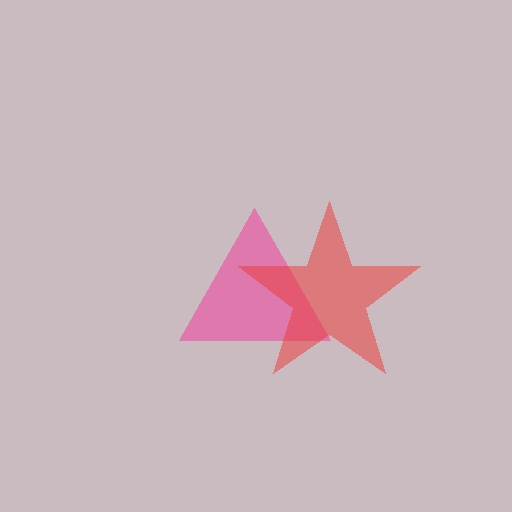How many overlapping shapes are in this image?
There are 2 overlapping shapes in the image.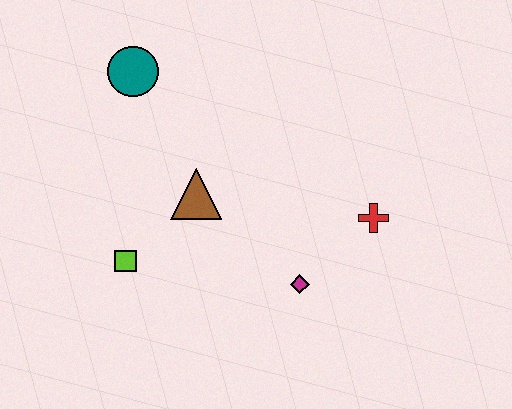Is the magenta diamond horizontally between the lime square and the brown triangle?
No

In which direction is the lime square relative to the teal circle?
The lime square is below the teal circle.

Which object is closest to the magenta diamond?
The red cross is closest to the magenta diamond.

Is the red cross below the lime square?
No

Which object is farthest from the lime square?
The red cross is farthest from the lime square.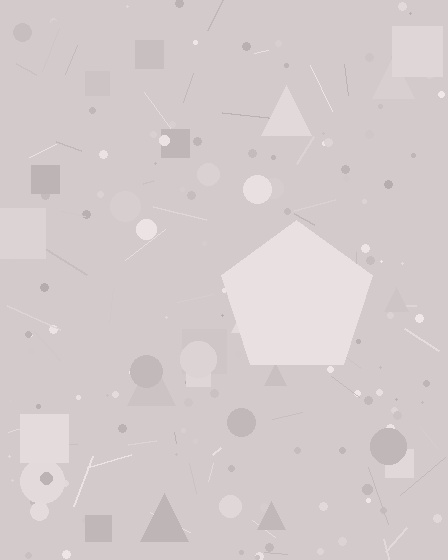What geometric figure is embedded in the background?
A pentagon is embedded in the background.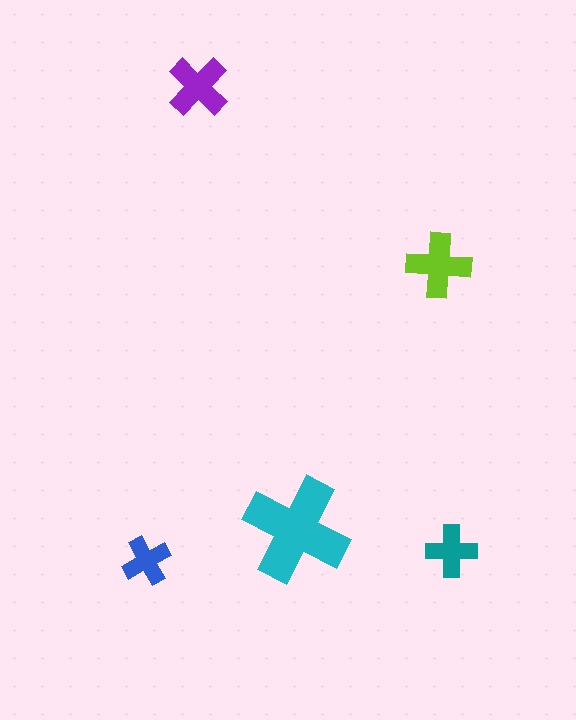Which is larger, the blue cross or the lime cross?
The lime one.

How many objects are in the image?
There are 5 objects in the image.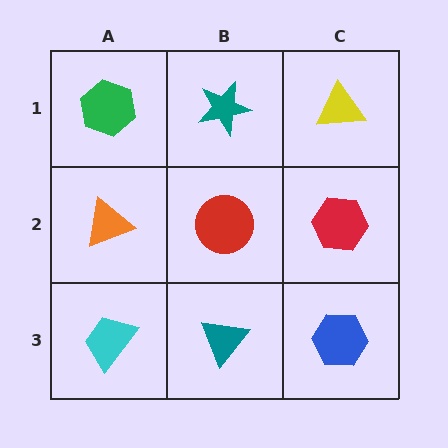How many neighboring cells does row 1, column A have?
2.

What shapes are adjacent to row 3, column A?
An orange triangle (row 2, column A), a teal triangle (row 3, column B).